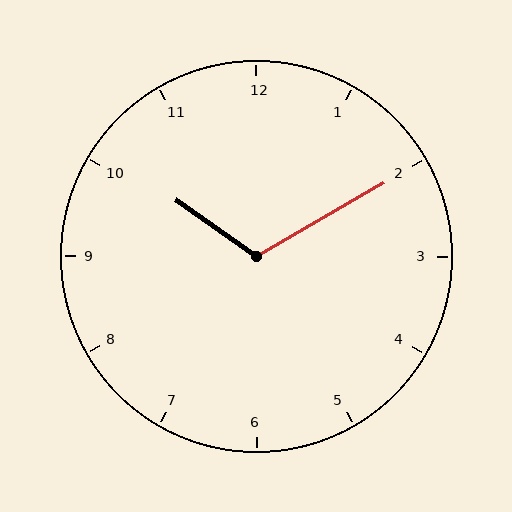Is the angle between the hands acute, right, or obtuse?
It is obtuse.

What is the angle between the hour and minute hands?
Approximately 115 degrees.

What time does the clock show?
10:10.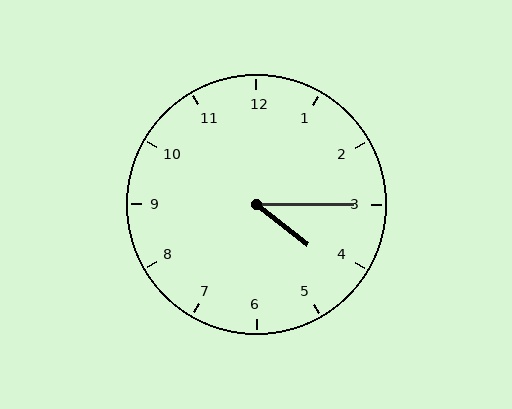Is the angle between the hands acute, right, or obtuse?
It is acute.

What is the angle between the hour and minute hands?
Approximately 38 degrees.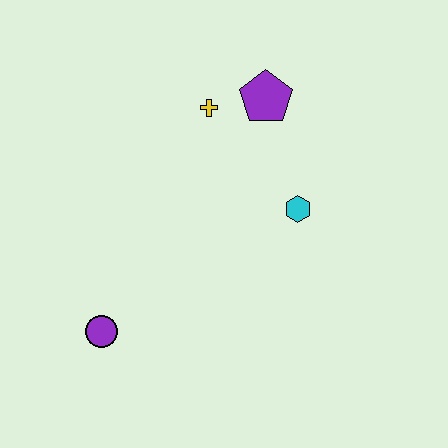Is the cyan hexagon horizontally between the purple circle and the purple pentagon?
No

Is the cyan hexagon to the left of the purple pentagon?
No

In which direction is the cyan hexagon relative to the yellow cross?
The cyan hexagon is below the yellow cross.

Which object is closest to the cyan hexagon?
The purple pentagon is closest to the cyan hexagon.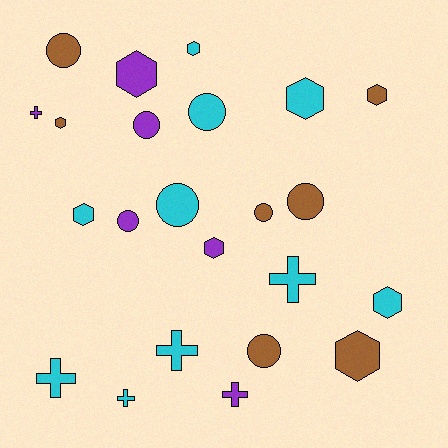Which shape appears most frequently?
Hexagon, with 9 objects.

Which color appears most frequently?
Cyan, with 10 objects.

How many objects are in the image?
There are 23 objects.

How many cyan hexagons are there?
There are 4 cyan hexagons.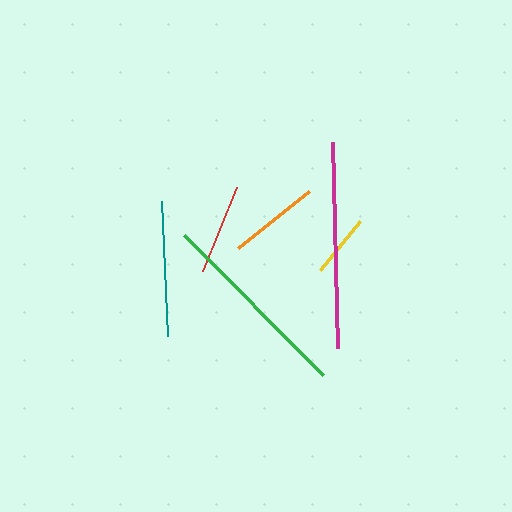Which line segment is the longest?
The magenta line is the longest at approximately 206 pixels.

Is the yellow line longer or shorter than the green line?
The green line is longer than the yellow line.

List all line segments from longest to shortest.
From longest to shortest: magenta, green, teal, red, orange, yellow.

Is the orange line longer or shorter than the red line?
The red line is longer than the orange line.